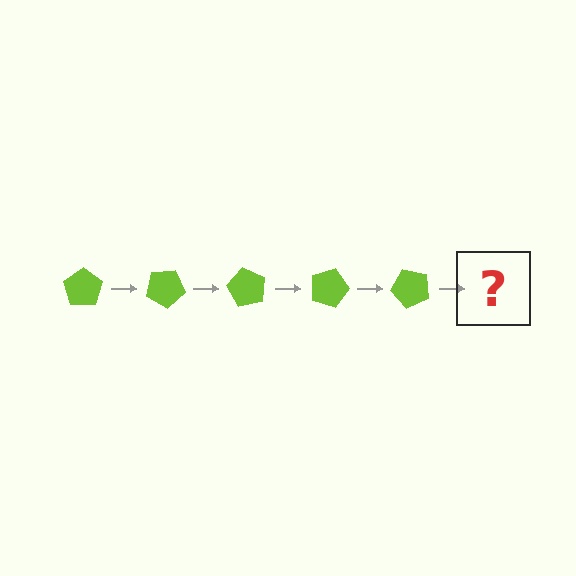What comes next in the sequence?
The next element should be a lime pentagon rotated 150 degrees.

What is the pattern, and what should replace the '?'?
The pattern is that the pentagon rotates 30 degrees each step. The '?' should be a lime pentagon rotated 150 degrees.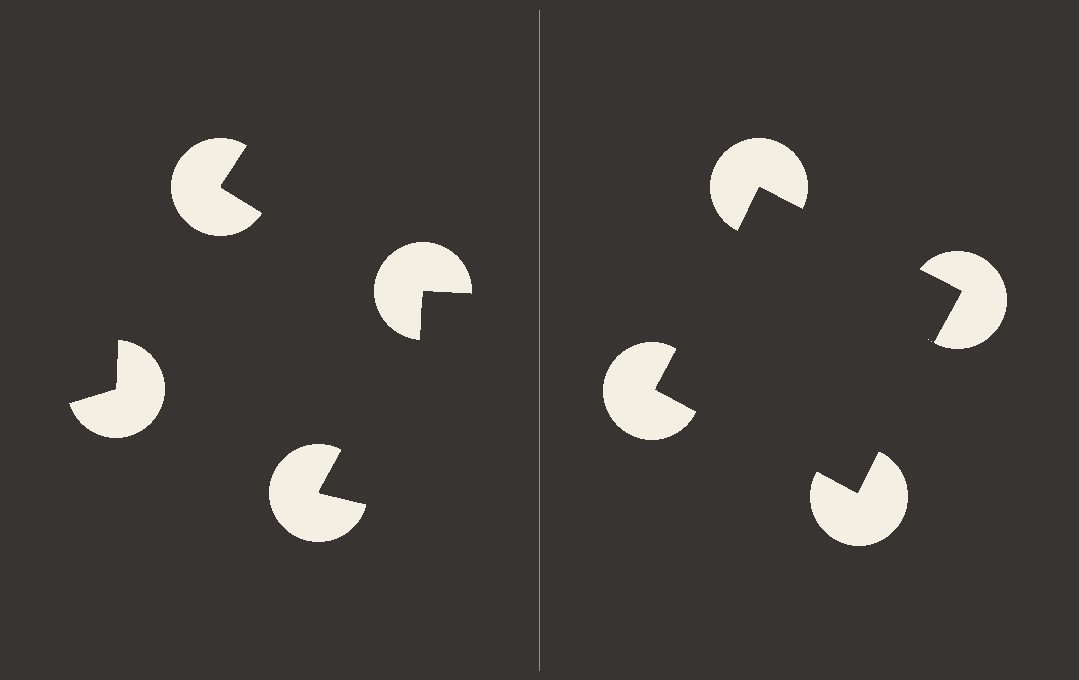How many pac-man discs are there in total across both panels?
8 — 4 on each side.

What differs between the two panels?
The pac-man discs are positioned identically on both sides; only the wedge orientations differ. On the right they align to a square; on the left they are misaligned.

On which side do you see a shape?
An illusory square appears on the right side. On the left side the wedge cuts are rotated, so no coherent shape forms.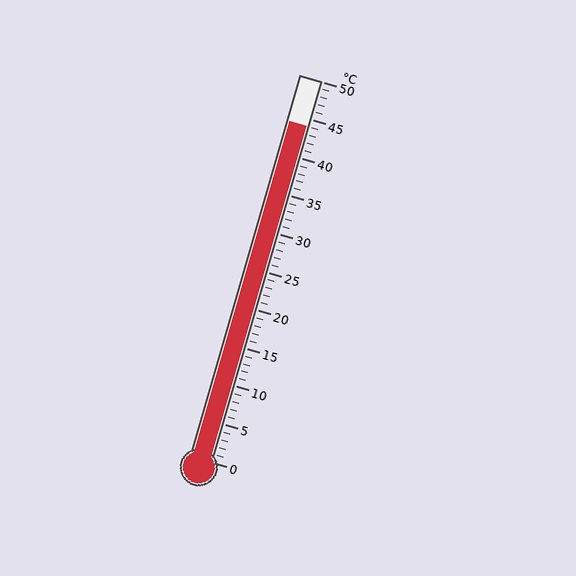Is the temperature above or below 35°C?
The temperature is above 35°C.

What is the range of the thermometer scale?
The thermometer scale ranges from 0°C to 50°C.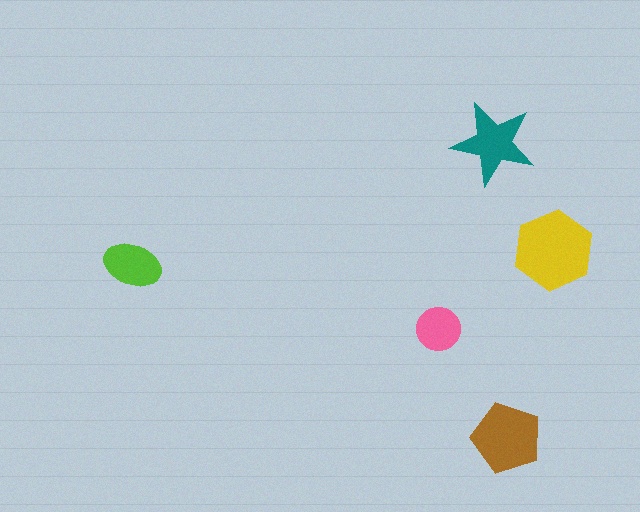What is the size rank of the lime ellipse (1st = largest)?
4th.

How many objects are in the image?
There are 5 objects in the image.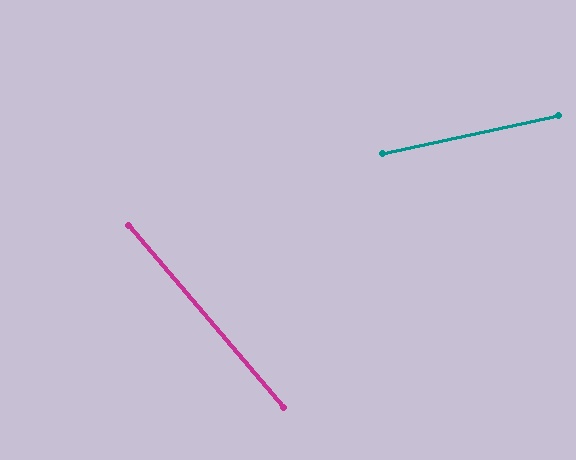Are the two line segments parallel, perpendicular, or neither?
Neither parallel nor perpendicular — they differ by about 62°.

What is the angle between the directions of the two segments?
Approximately 62 degrees.